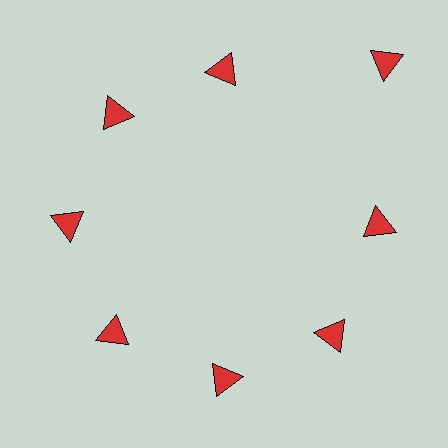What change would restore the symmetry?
The symmetry would be restored by moving it inward, back onto the ring so that all 8 triangles sit at equal angles and equal distance from the center.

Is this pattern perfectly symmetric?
No. The 8 red triangles are arranged in a ring, but one element near the 2 o'clock position is pushed outward from the center, breaking the 8-fold rotational symmetry.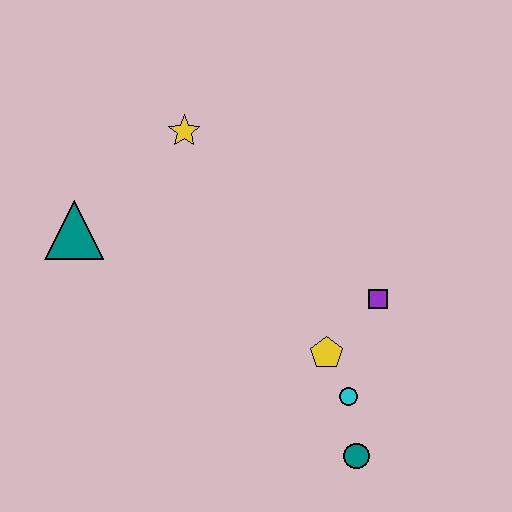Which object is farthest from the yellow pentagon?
The teal triangle is farthest from the yellow pentagon.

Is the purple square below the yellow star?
Yes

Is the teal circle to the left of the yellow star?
No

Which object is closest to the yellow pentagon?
The cyan circle is closest to the yellow pentagon.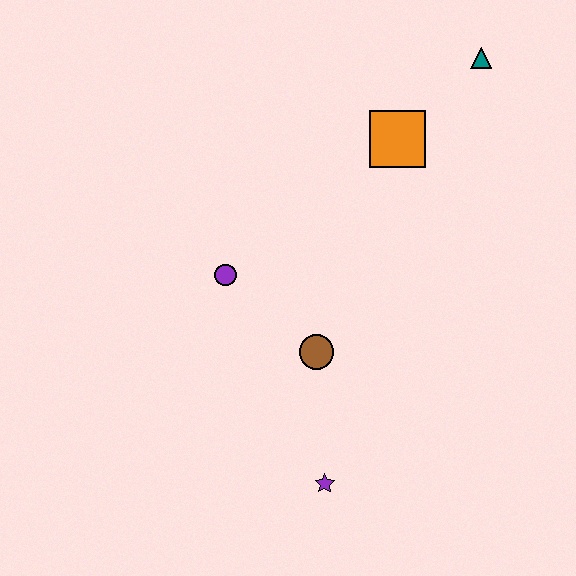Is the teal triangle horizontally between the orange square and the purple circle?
No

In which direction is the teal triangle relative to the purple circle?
The teal triangle is to the right of the purple circle.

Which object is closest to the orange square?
The teal triangle is closest to the orange square.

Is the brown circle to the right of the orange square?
No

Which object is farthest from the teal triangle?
The purple star is farthest from the teal triangle.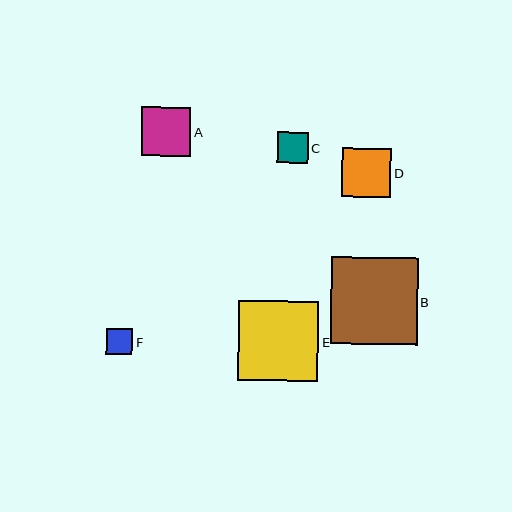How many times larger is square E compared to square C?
Square E is approximately 2.6 times the size of square C.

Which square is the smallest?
Square F is the smallest with a size of approximately 26 pixels.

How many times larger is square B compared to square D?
Square B is approximately 1.8 times the size of square D.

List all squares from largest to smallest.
From largest to smallest: B, E, A, D, C, F.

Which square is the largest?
Square B is the largest with a size of approximately 87 pixels.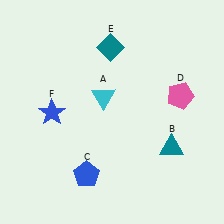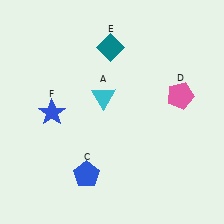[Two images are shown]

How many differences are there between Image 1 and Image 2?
There is 1 difference between the two images.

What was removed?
The teal triangle (B) was removed in Image 2.